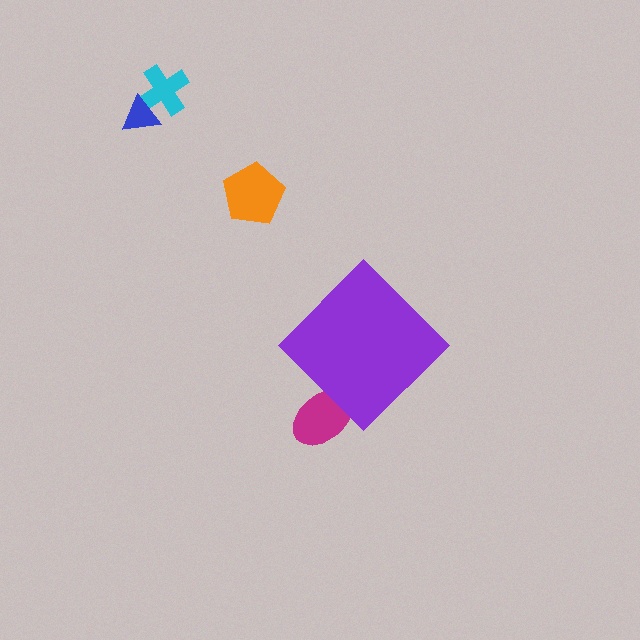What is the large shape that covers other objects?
A purple diamond.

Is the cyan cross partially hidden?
No, the cyan cross is fully visible.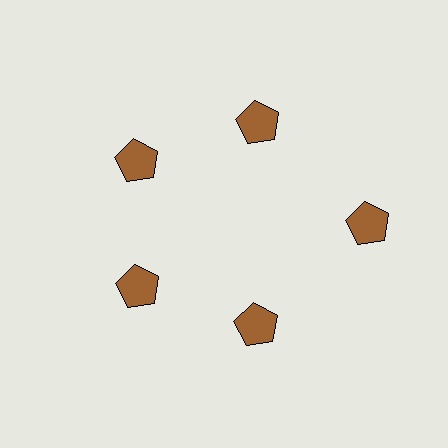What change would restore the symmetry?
The symmetry would be restored by moving it inward, back onto the ring so that all 5 pentagons sit at equal angles and equal distance from the center.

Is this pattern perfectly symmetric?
No. The 5 brown pentagons are arranged in a ring, but one element near the 3 o'clock position is pushed outward from the center, breaking the 5-fold rotational symmetry.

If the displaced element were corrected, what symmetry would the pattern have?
It would have 5-fold rotational symmetry — the pattern would map onto itself every 72 degrees.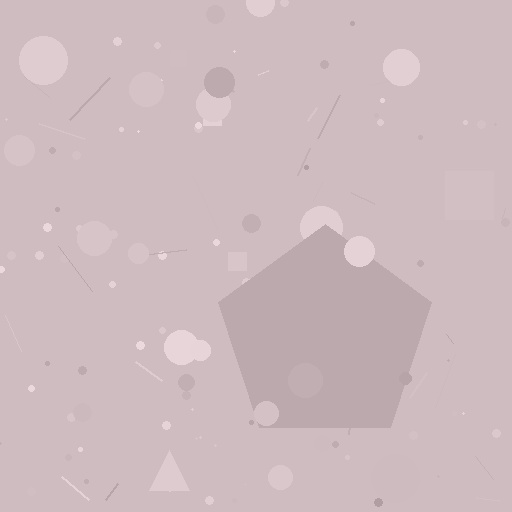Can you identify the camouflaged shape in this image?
The camouflaged shape is a pentagon.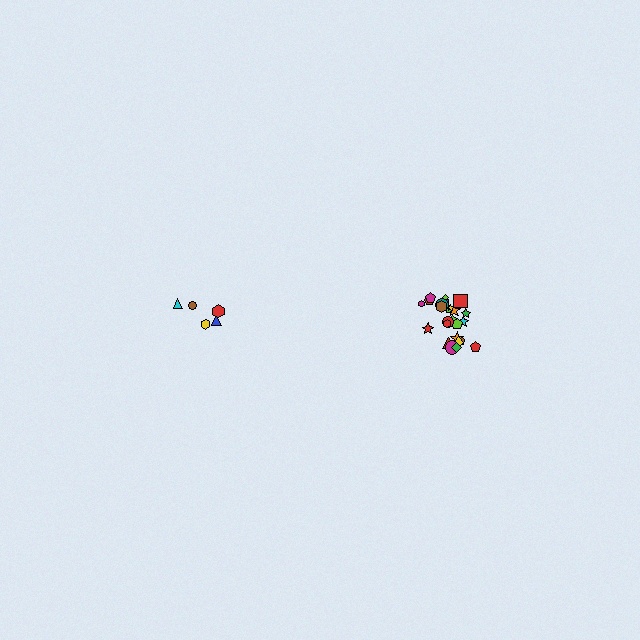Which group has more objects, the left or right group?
The right group.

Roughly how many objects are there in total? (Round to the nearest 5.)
Roughly 30 objects in total.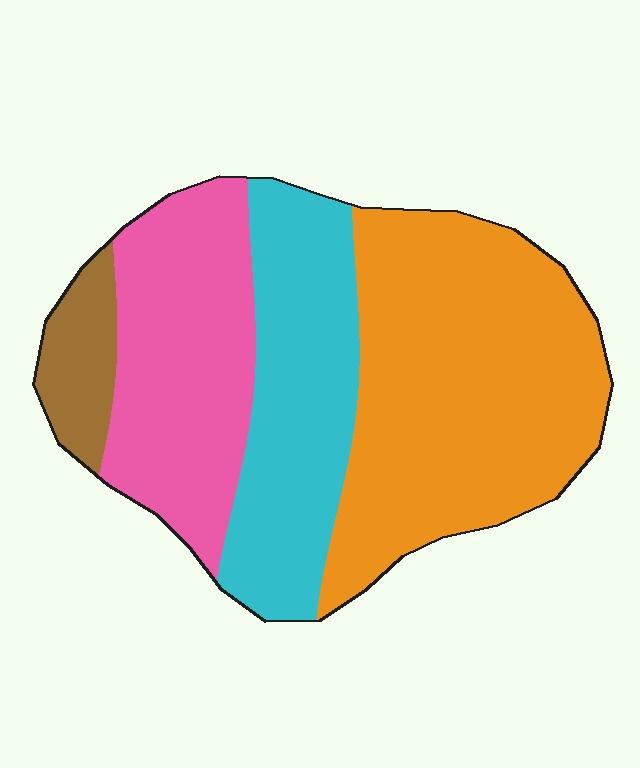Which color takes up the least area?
Brown, at roughly 5%.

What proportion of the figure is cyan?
Cyan takes up about one quarter (1/4) of the figure.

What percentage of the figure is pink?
Pink takes up between a quarter and a half of the figure.